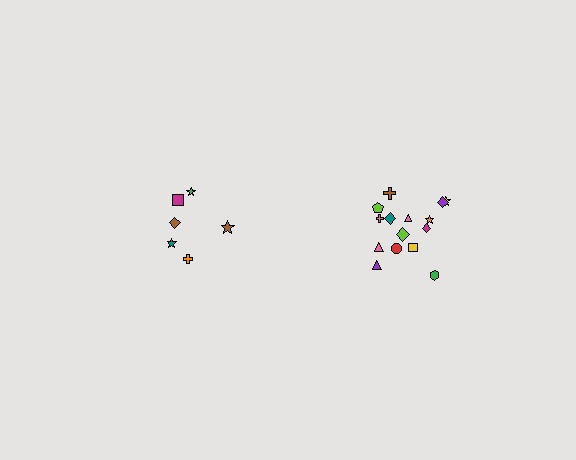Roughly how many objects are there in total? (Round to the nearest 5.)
Roughly 20 objects in total.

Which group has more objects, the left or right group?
The right group.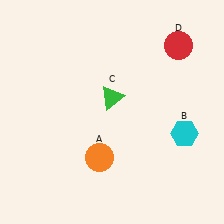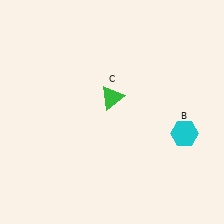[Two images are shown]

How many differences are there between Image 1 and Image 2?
There are 2 differences between the two images.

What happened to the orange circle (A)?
The orange circle (A) was removed in Image 2. It was in the bottom-left area of Image 1.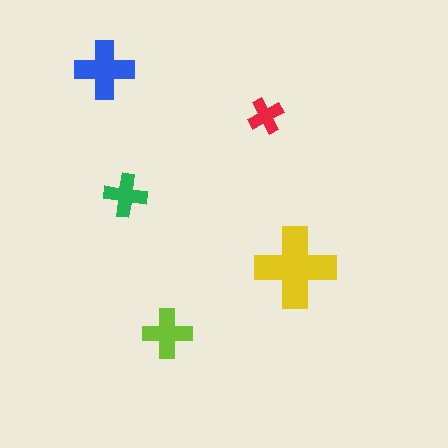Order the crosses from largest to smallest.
the yellow one, the blue one, the lime one, the green one, the red one.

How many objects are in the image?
There are 5 objects in the image.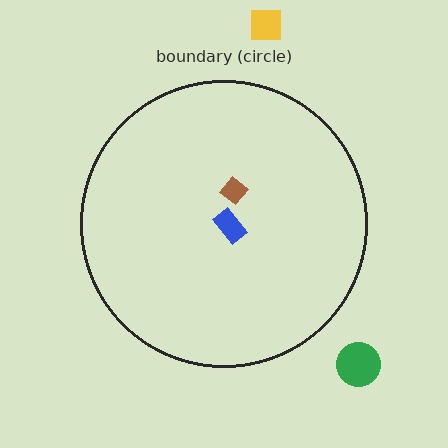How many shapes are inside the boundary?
2 inside, 2 outside.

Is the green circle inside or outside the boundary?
Outside.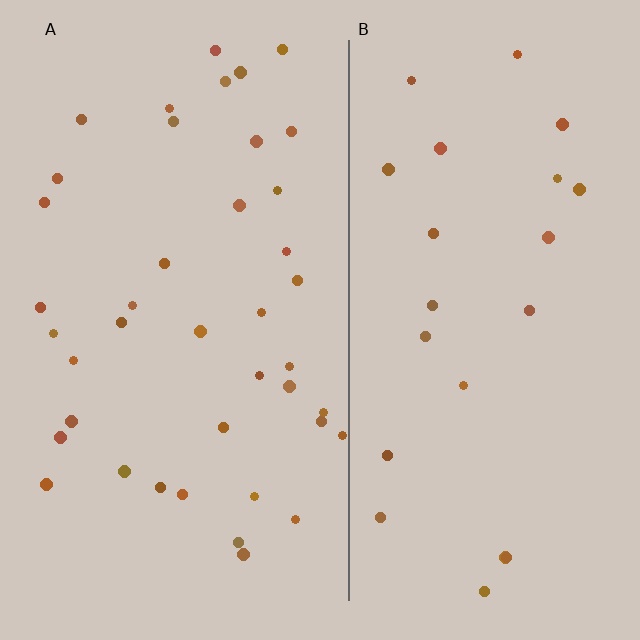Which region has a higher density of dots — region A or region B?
A (the left).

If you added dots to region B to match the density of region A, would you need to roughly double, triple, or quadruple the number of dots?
Approximately double.